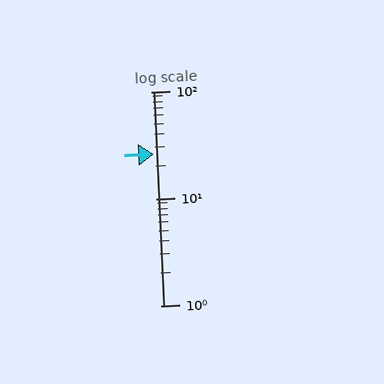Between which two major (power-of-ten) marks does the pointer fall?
The pointer is between 10 and 100.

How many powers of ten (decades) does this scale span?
The scale spans 2 decades, from 1 to 100.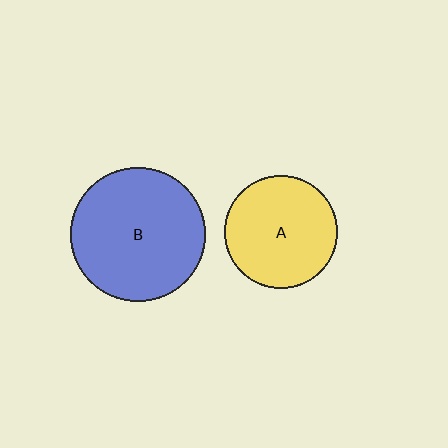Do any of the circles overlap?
No, none of the circles overlap.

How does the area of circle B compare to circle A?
Approximately 1.4 times.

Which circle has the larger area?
Circle B (blue).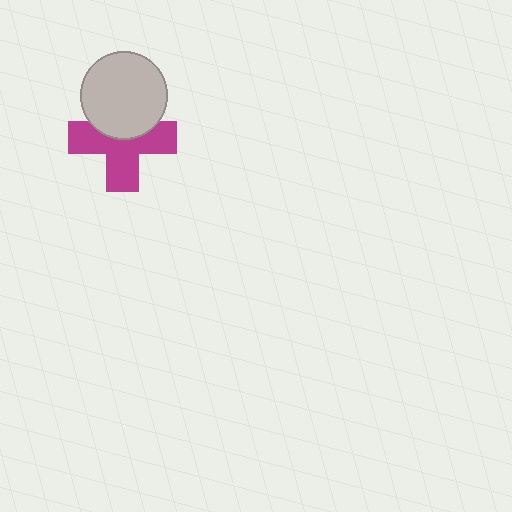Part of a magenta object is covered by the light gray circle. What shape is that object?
It is a cross.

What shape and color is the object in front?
The object in front is a light gray circle.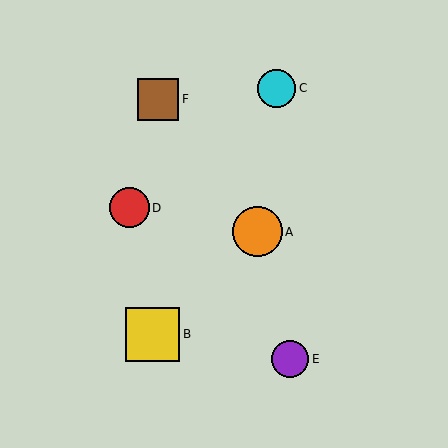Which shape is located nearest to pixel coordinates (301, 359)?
The purple circle (labeled E) at (290, 359) is nearest to that location.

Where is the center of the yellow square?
The center of the yellow square is at (153, 334).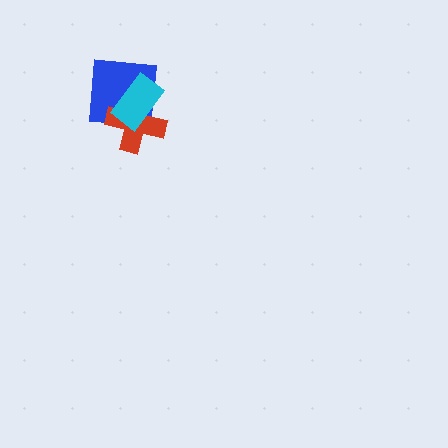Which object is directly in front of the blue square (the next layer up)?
The red cross is directly in front of the blue square.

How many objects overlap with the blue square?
2 objects overlap with the blue square.